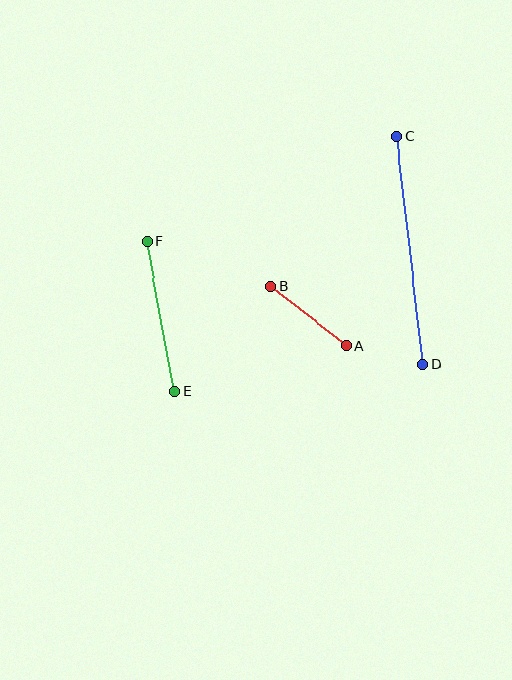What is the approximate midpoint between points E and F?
The midpoint is at approximately (161, 316) pixels.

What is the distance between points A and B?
The distance is approximately 96 pixels.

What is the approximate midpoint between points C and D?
The midpoint is at approximately (409, 250) pixels.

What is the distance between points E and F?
The distance is approximately 153 pixels.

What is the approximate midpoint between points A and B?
The midpoint is at approximately (309, 316) pixels.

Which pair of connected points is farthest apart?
Points C and D are farthest apart.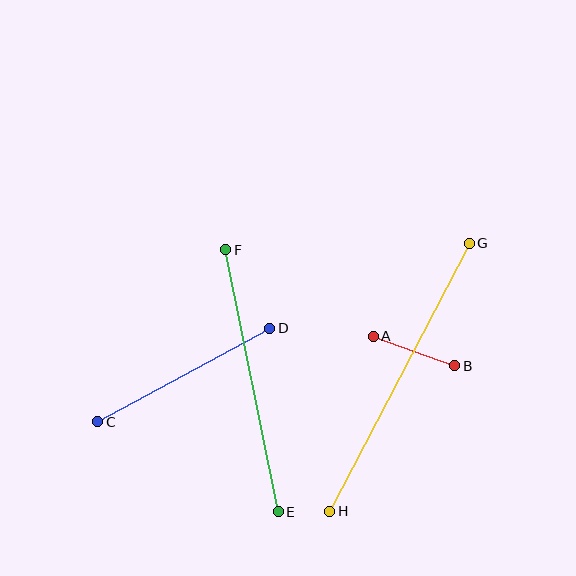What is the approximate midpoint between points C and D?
The midpoint is at approximately (184, 375) pixels.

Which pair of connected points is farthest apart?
Points G and H are farthest apart.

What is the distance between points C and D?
The distance is approximately 196 pixels.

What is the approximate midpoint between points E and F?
The midpoint is at approximately (252, 381) pixels.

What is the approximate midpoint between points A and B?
The midpoint is at approximately (414, 351) pixels.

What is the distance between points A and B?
The distance is approximately 87 pixels.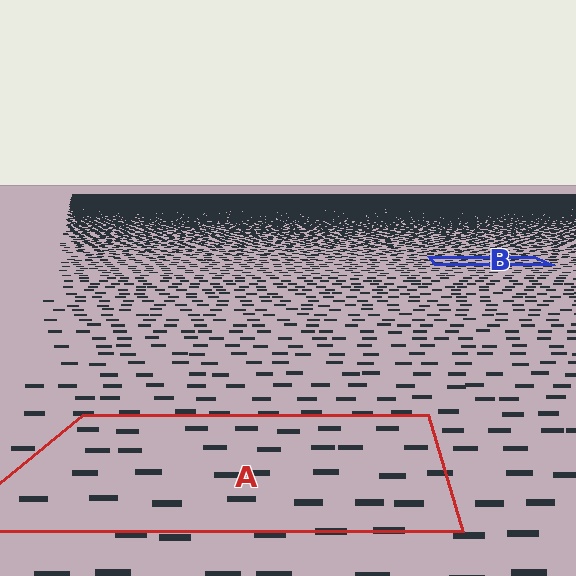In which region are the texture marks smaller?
The texture marks are smaller in region B, because it is farther away.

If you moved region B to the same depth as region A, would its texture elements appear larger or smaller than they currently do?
They would appear larger. At a closer depth, the same texture elements are projected at a bigger on-screen size.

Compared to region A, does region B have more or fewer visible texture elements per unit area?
Region B has more texture elements per unit area — they are packed more densely because it is farther away.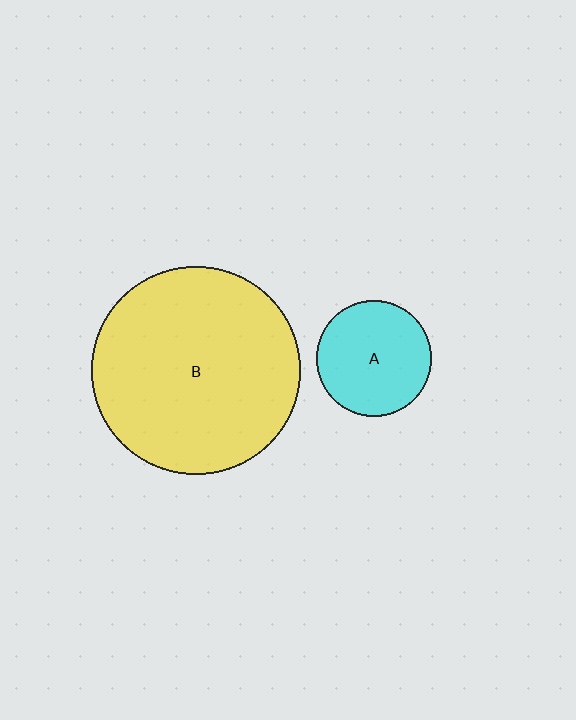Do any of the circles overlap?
No, none of the circles overlap.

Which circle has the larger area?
Circle B (yellow).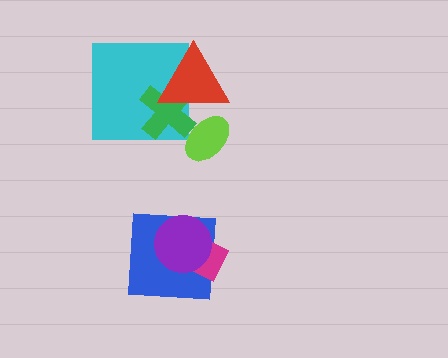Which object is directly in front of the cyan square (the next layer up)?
The green cross is directly in front of the cyan square.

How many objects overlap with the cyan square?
2 objects overlap with the cyan square.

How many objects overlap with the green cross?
3 objects overlap with the green cross.